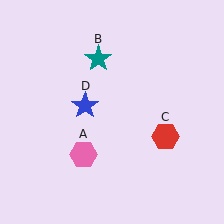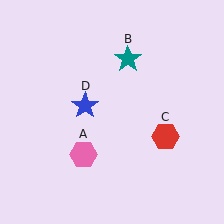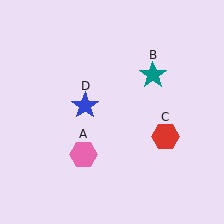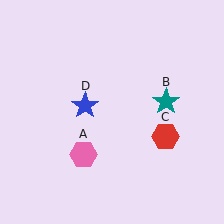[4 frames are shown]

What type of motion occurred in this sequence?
The teal star (object B) rotated clockwise around the center of the scene.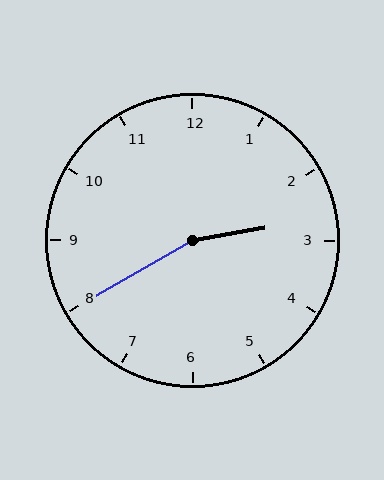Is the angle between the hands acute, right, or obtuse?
It is obtuse.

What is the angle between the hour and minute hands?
Approximately 160 degrees.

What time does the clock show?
2:40.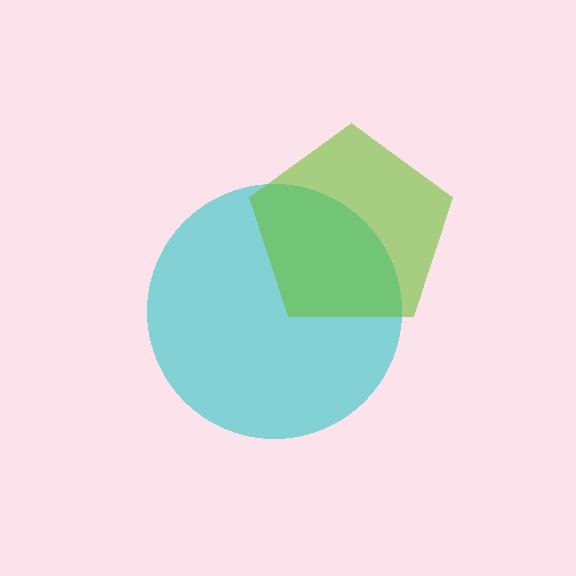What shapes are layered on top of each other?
The layered shapes are: a cyan circle, a lime pentagon.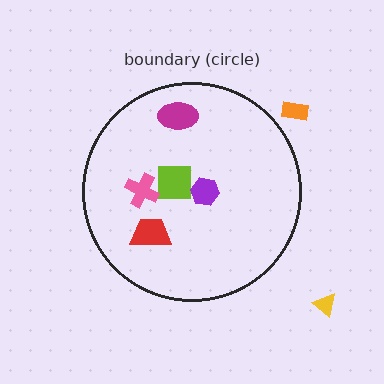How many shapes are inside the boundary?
5 inside, 2 outside.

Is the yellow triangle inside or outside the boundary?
Outside.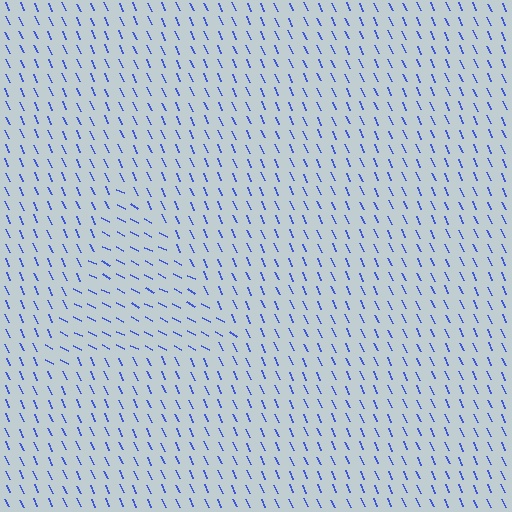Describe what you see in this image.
The image is filled with small blue line segments. A triangle region in the image has lines oriented differently from the surrounding lines, creating a visible texture boundary.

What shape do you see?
I see a triangle.